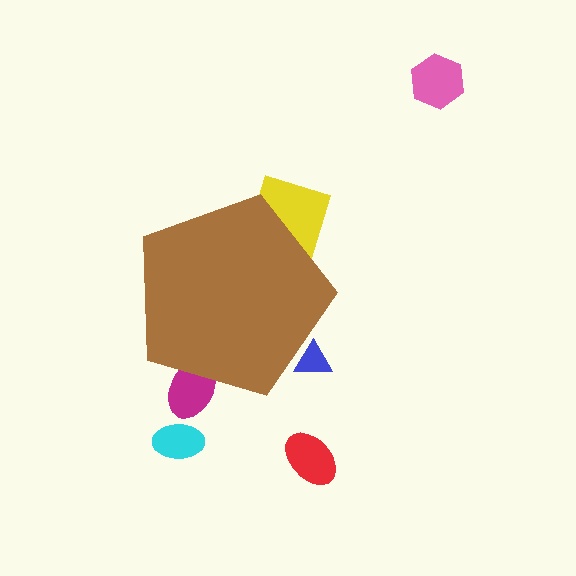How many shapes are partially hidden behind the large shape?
3 shapes are partially hidden.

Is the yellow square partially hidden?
Yes, the yellow square is partially hidden behind the brown pentagon.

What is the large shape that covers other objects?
A brown pentagon.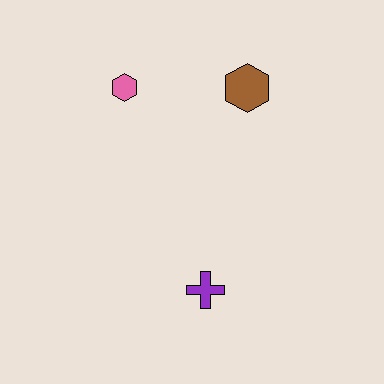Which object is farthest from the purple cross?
The pink hexagon is farthest from the purple cross.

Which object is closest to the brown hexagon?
The pink hexagon is closest to the brown hexagon.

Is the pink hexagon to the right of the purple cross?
No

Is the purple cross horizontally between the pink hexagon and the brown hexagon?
Yes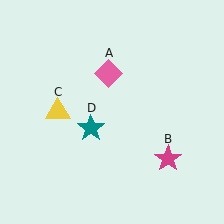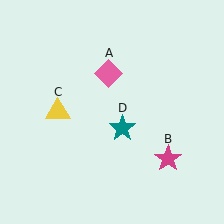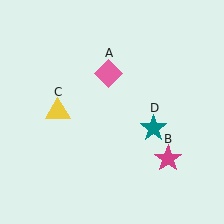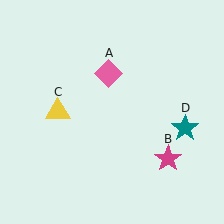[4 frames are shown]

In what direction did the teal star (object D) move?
The teal star (object D) moved right.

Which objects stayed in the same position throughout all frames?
Pink diamond (object A) and magenta star (object B) and yellow triangle (object C) remained stationary.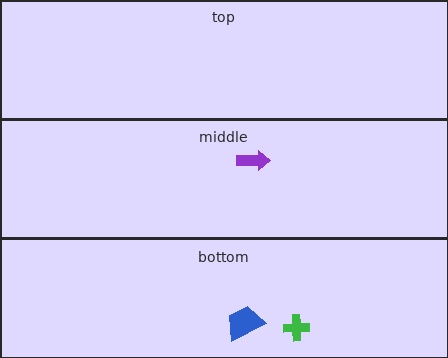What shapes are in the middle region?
The purple arrow.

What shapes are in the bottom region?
The blue trapezoid, the green cross.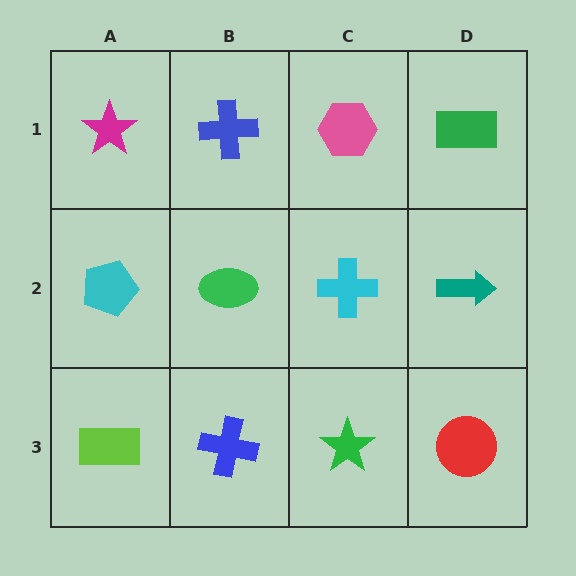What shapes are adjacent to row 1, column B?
A green ellipse (row 2, column B), a magenta star (row 1, column A), a pink hexagon (row 1, column C).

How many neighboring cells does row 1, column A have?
2.